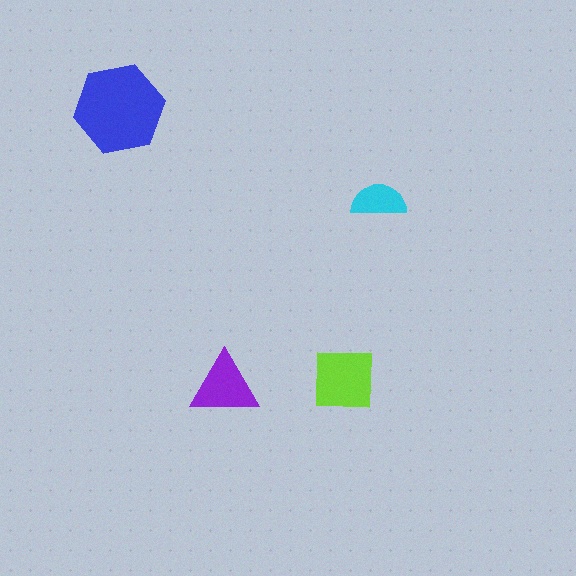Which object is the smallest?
The cyan semicircle.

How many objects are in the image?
There are 4 objects in the image.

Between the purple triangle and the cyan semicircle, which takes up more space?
The purple triangle.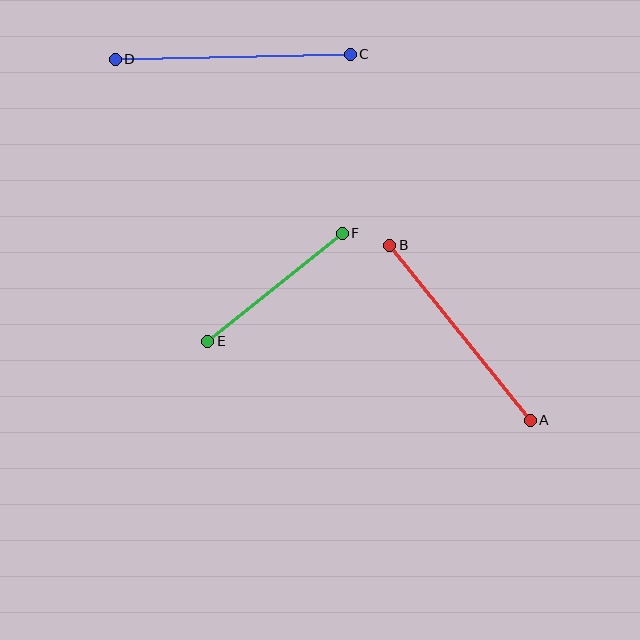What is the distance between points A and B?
The distance is approximately 224 pixels.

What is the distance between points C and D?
The distance is approximately 235 pixels.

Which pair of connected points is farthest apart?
Points C and D are farthest apart.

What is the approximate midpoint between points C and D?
The midpoint is at approximately (233, 57) pixels.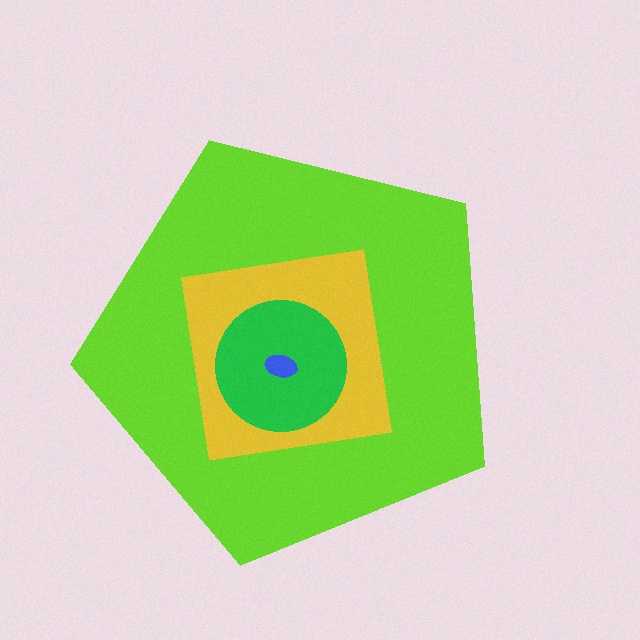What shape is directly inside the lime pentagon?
The yellow square.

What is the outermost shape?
The lime pentagon.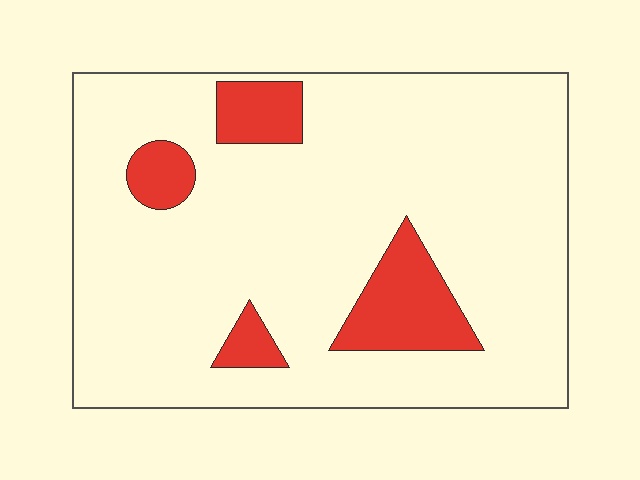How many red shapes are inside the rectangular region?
4.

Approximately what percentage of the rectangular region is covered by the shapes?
Approximately 15%.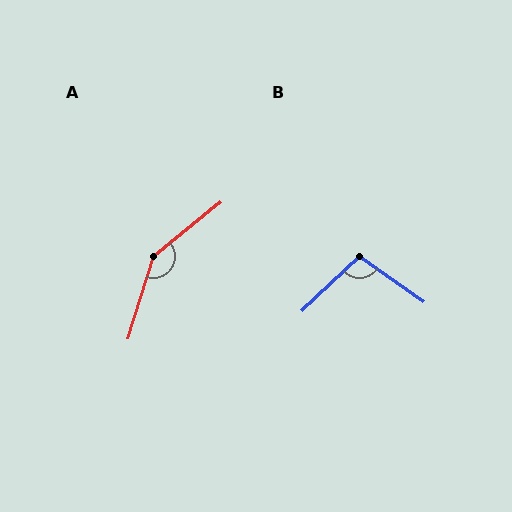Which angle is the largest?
A, at approximately 146 degrees.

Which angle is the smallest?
B, at approximately 101 degrees.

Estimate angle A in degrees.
Approximately 146 degrees.